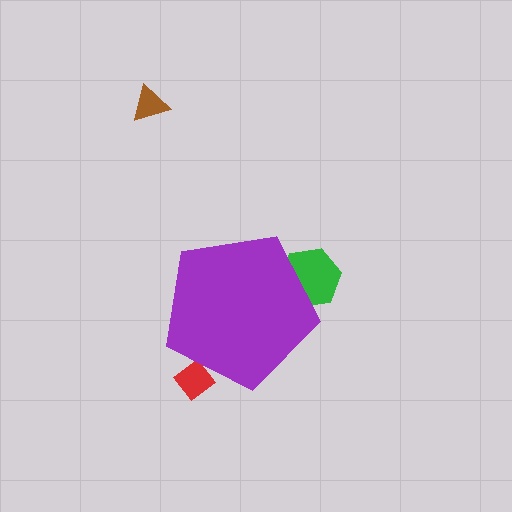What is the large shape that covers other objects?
A purple pentagon.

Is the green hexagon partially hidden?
Yes, the green hexagon is partially hidden behind the purple pentagon.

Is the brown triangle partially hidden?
No, the brown triangle is fully visible.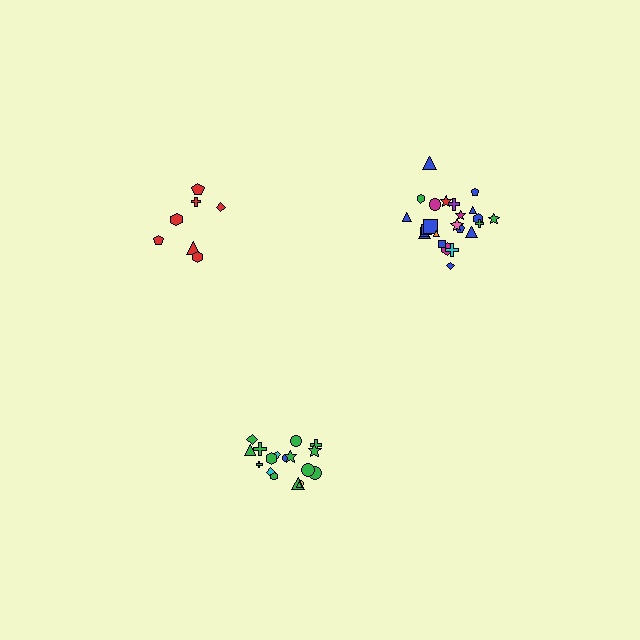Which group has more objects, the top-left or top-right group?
The top-right group.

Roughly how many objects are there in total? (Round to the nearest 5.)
Roughly 50 objects in total.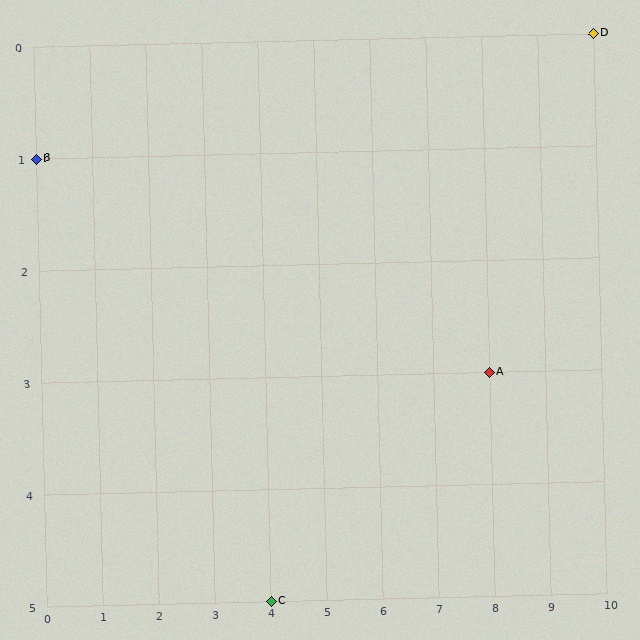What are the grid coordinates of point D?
Point D is at grid coordinates (10, 0).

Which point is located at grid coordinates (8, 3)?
Point A is at (8, 3).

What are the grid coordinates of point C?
Point C is at grid coordinates (4, 5).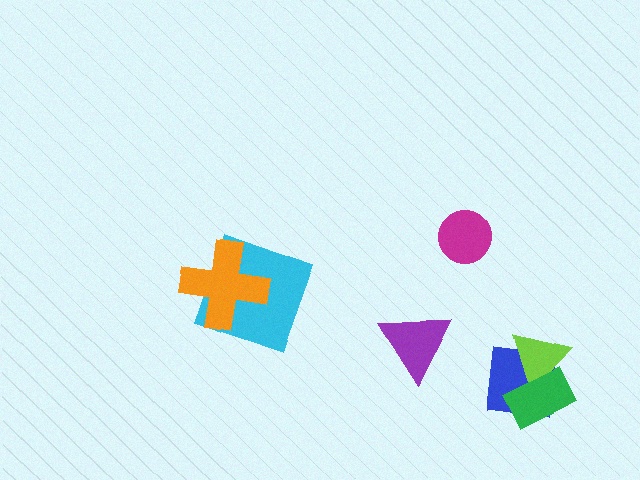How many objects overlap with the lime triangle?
2 objects overlap with the lime triangle.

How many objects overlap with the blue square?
2 objects overlap with the blue square.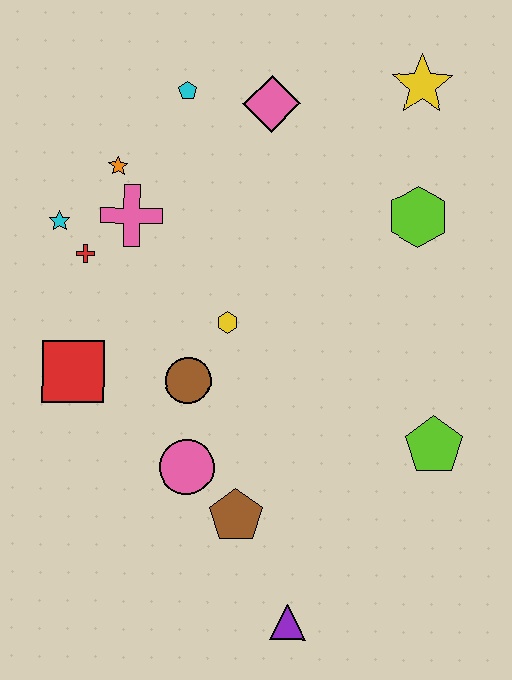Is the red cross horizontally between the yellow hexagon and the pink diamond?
No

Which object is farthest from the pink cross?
The purple triangle is farthest from the pink cross.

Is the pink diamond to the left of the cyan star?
No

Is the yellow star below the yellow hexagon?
No